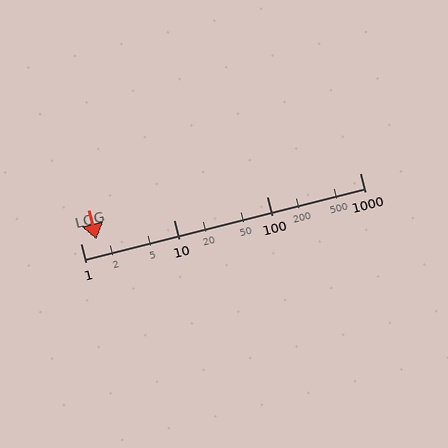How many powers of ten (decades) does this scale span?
The scale spans 3 decades, from 1 to 1000.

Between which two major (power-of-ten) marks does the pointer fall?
The pointer is between 1 and 10.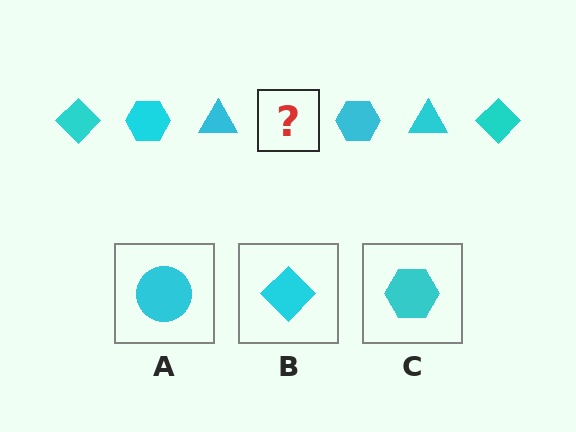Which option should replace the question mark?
Option B.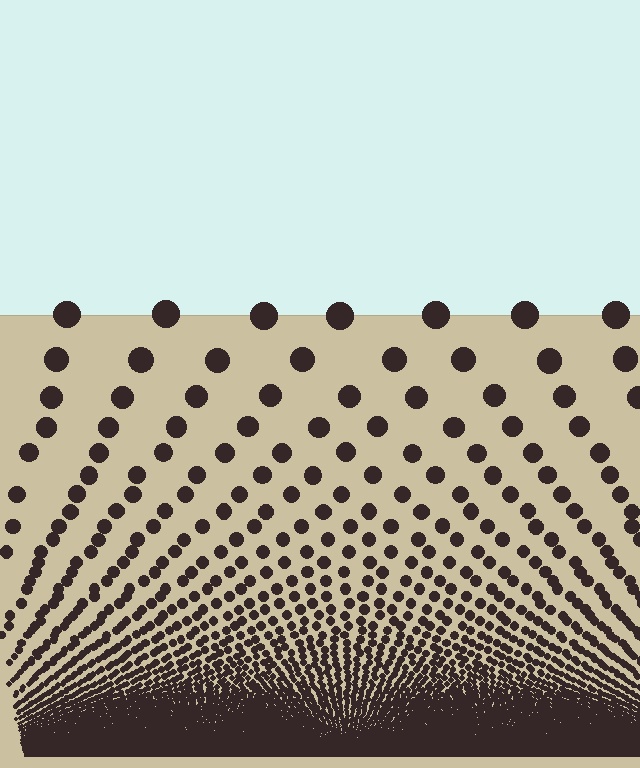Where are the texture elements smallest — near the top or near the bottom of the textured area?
Near the bottom.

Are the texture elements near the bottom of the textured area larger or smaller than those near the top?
Smaller. The gradient is inverted — elements near the bottom are smaller and denser.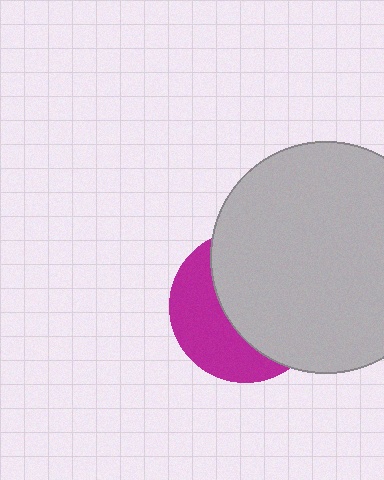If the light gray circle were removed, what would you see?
You would see the complete magenta circle.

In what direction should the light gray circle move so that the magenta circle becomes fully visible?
The light gray circle should move right. That is the shortest direction to clear the overlap and leave the magenta circle fully visible.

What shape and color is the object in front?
The object in front is a light gray circle.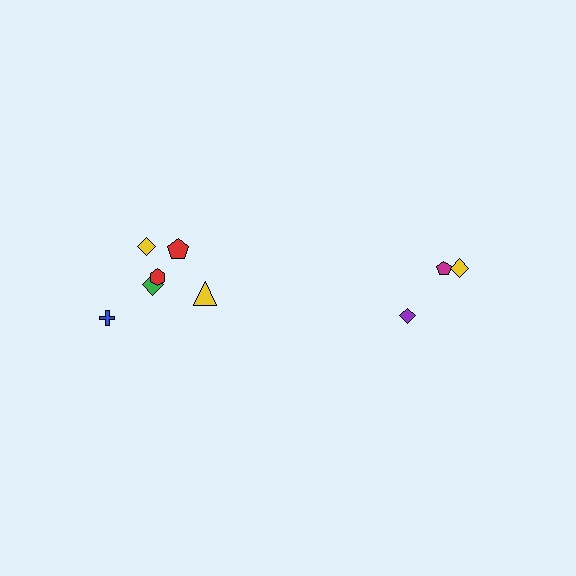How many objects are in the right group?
There are 3 objects.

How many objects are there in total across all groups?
There are 9 objects.